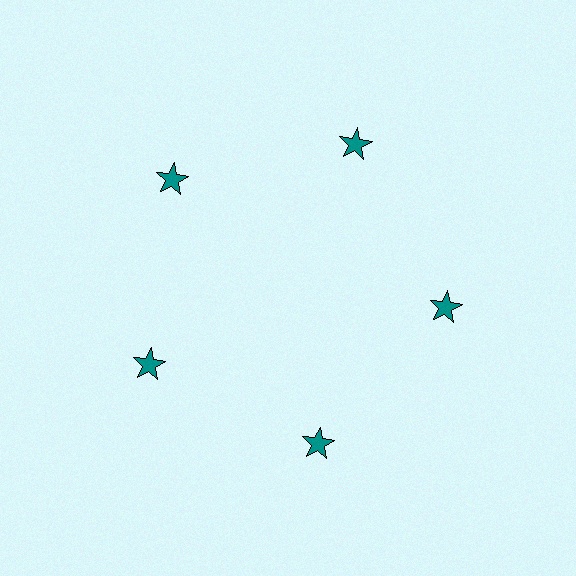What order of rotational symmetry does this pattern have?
This pattern has 5-fold rotational symmetry.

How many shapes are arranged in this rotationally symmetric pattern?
There are 5 shapes, arranged in 5 groups of 1.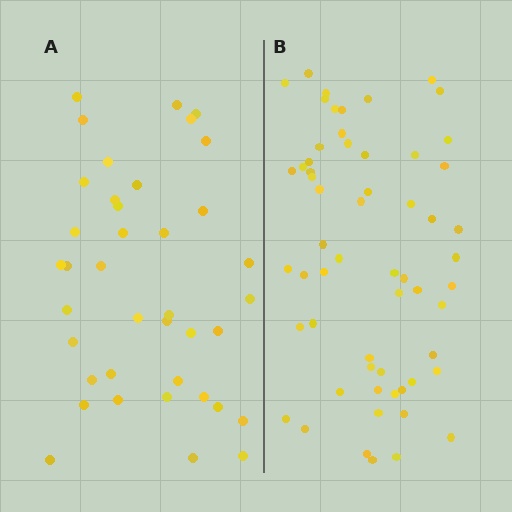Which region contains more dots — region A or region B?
Region B (the right region) has more dots.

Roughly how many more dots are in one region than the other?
Region B has approximately 20 more dots than region A.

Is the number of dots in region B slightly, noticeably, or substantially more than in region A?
Region B has substantially more. The ratio is roughly 1.5 to 1.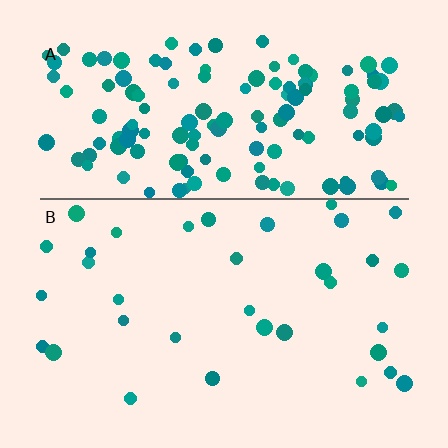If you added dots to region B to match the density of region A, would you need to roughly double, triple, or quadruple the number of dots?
Approximately quadruple.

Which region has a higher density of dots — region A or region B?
A (the top).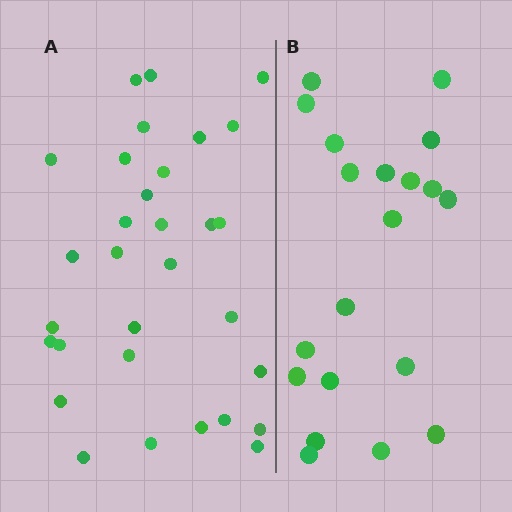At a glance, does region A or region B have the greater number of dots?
Region A (the left region) has more dots.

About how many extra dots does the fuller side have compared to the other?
Region A has roughly 12 or so more dots than region B.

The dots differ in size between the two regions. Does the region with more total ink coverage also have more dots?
No. Region B has more total ink coverage because its dots are larger, but region A actually contains more individual dots. Total area can be misleading — the number of items is what matters here.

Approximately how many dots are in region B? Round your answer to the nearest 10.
About 20 dots.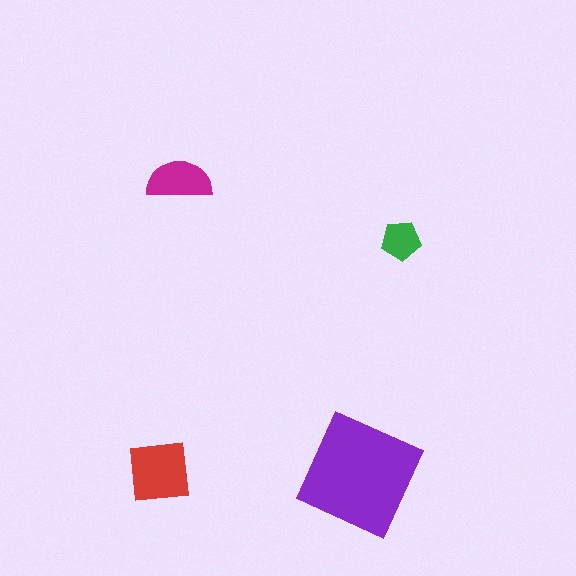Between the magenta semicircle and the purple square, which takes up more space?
The purple square.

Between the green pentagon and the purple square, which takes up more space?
The purple square.